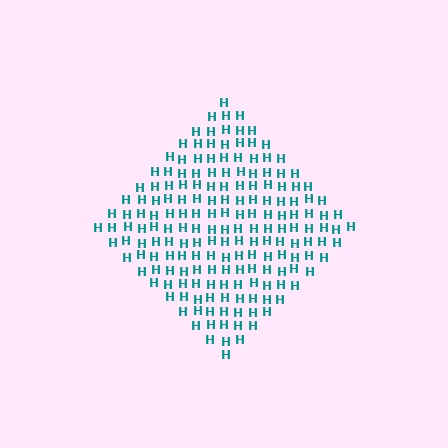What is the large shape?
The large shape is a diamond.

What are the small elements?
The small elements are letter H's.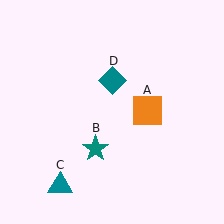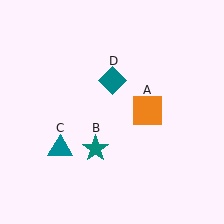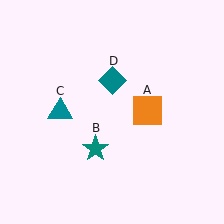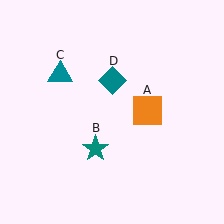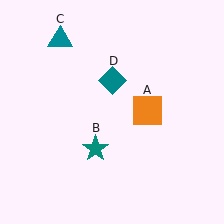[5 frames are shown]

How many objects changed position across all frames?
1 object changed position: teal triangle (object C).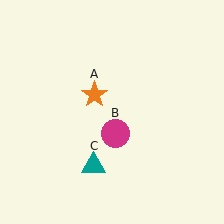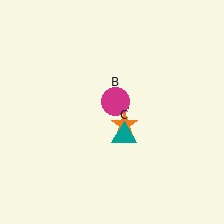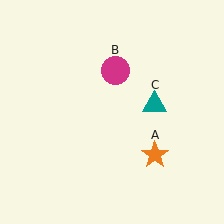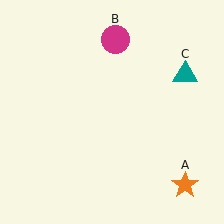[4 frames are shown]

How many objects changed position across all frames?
3 objects changed position: orange star (object A), magenta circle (object B), teal triangle (object C).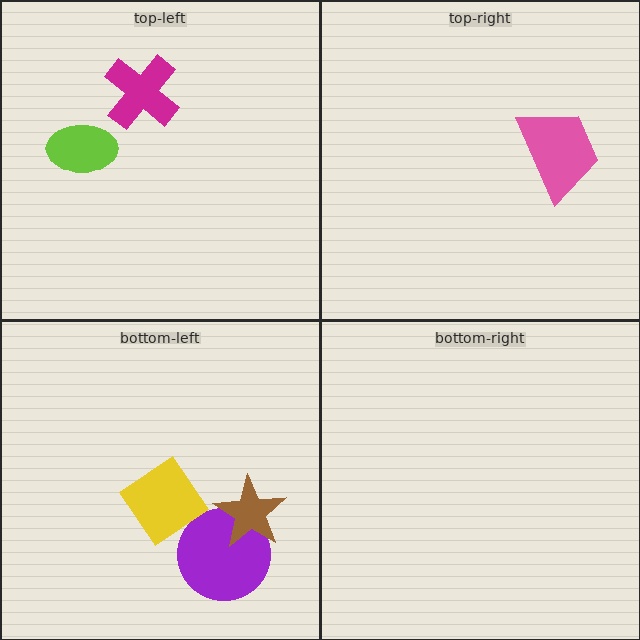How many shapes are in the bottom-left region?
3.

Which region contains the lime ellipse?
The top-left region.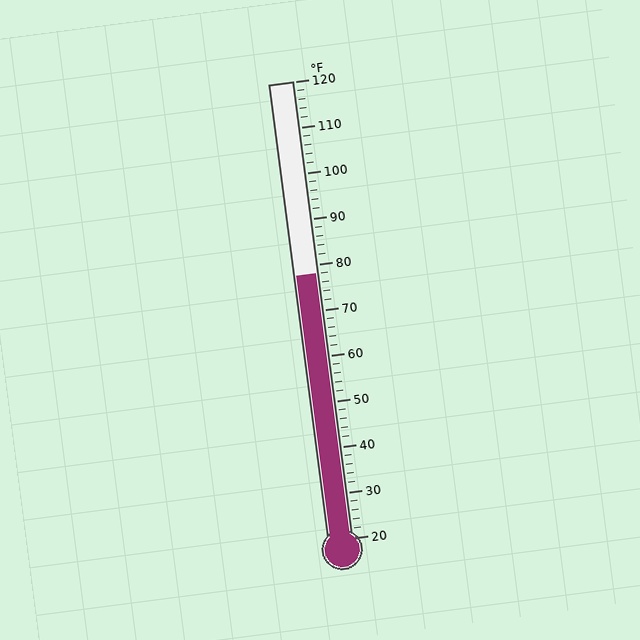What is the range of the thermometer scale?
The thermometer scale ranges from 20°F to 120°F.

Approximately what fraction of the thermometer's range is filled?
The thermometer is filled to approximately 60% of its range.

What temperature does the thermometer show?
The thermometer shows approximately 78°F.